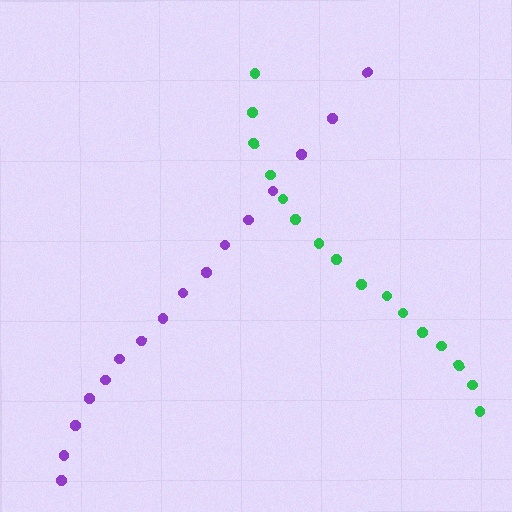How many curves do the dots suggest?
There are 2 distinct paths.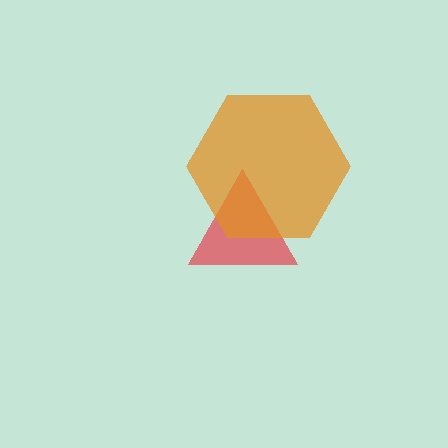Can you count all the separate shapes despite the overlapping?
Yes, there are 2 separate shapes.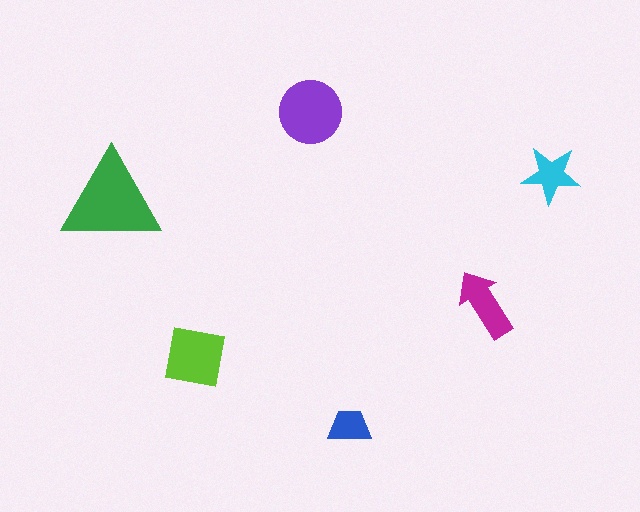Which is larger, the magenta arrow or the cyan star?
The magenta arrow.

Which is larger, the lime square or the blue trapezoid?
The lime square.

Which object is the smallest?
The blue trapezoid.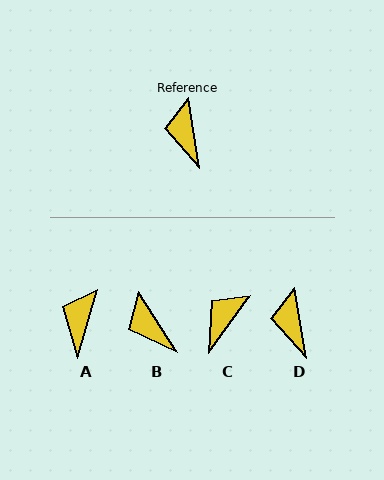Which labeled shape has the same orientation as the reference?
D.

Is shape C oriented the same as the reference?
No, it is off by about 45 degrees.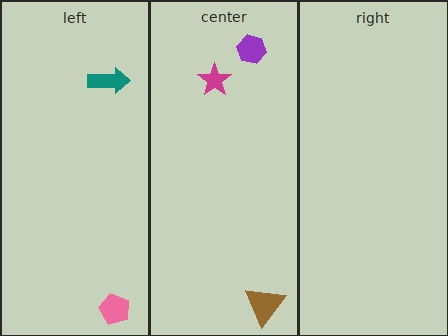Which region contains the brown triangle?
The center region.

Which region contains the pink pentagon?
The left region.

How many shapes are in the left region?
2.